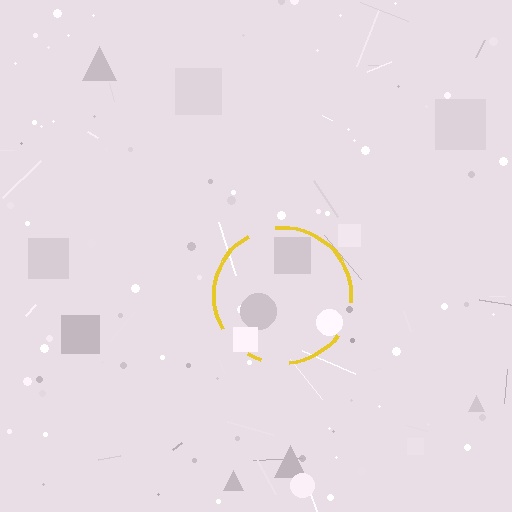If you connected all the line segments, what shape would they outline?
They would outline a circle.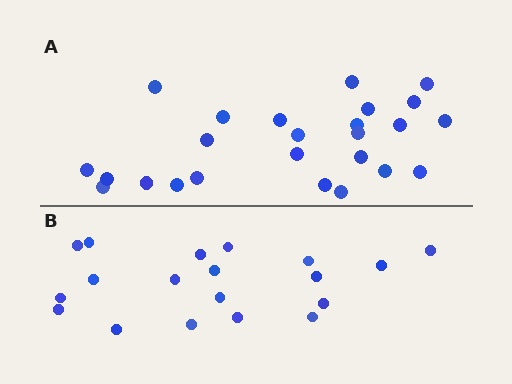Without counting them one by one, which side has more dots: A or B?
Region A (the top region) has more dots.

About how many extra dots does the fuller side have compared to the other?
Region A has about 6 more dots than region B.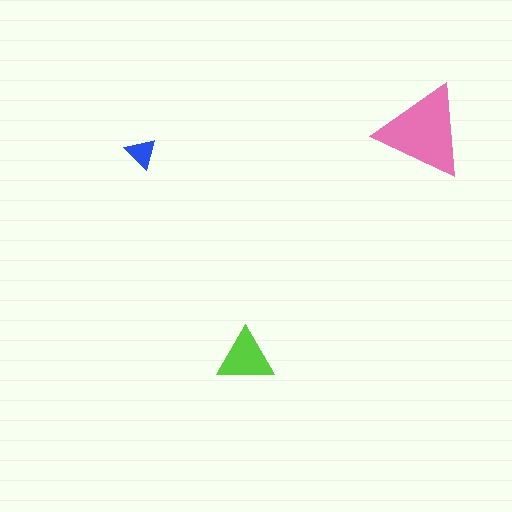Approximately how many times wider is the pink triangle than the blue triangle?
About 3 times wider.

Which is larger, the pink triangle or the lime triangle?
The pink one.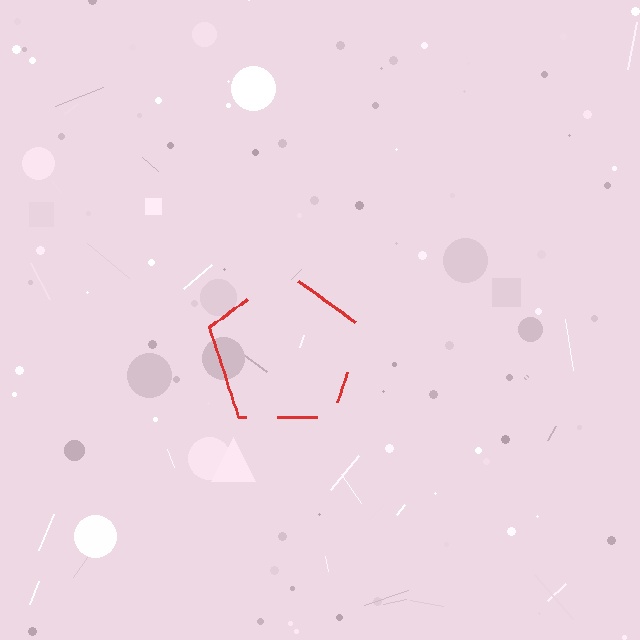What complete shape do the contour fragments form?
The contour fragments form a pentagon.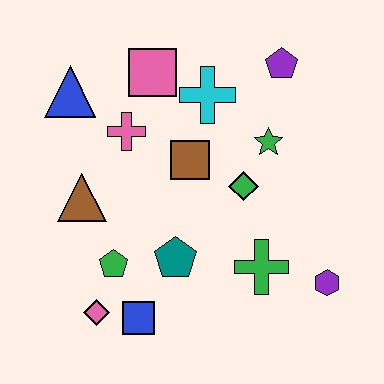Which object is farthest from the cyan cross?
The pink diamond is farthest from the cyan cross.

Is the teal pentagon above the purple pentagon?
No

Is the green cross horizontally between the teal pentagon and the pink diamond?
No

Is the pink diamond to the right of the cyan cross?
No